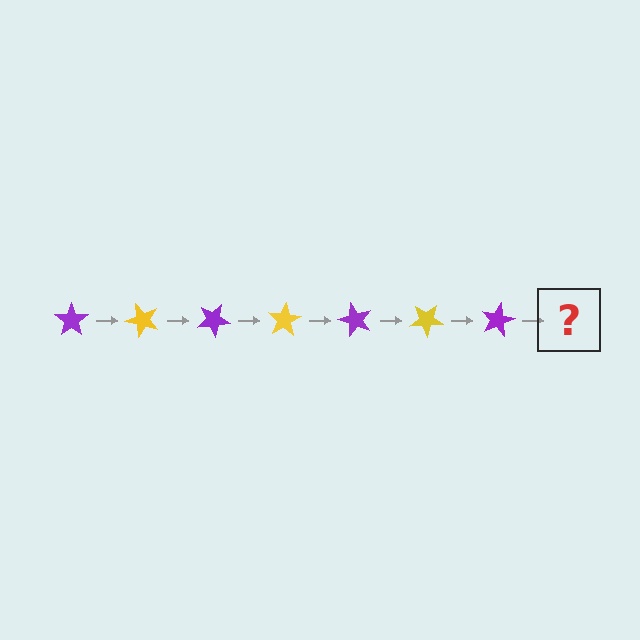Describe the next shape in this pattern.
It should be a yellow star, rotated 350 degrees from the start.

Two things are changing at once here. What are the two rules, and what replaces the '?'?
The two rules are that it rotates 50 degrees each step and the color cycles through purple and yellow. The '?' should be a yellow star, rotated 350 degrees from the start.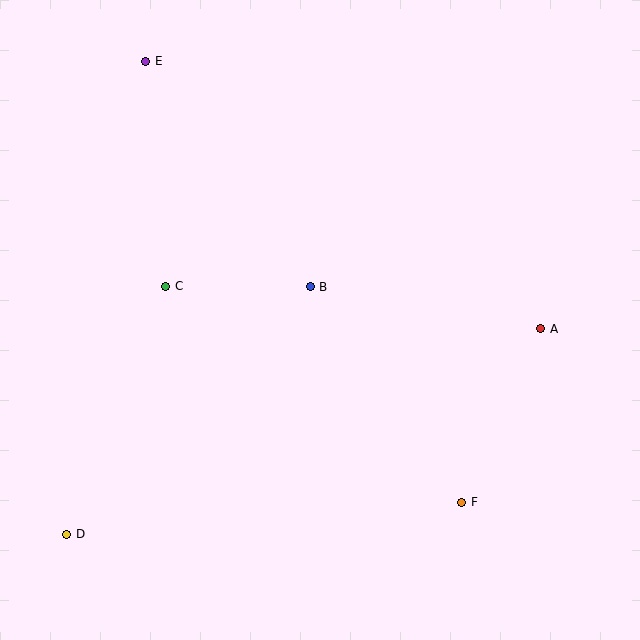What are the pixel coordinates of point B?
Point B is at (310, 287).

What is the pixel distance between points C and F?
The distance between C and F is 367 pixels.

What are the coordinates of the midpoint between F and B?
The midpoint between F and B is at (386, 395).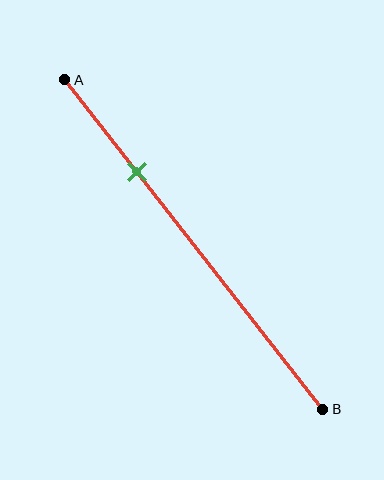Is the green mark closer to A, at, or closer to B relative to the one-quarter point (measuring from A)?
The green mark is approximately at the one-quarter point of segment AB.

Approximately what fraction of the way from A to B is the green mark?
The green mark is approximately 30% of the way from A to B.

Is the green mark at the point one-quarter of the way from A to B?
Yes, the mark is approximately at the one-quarter point.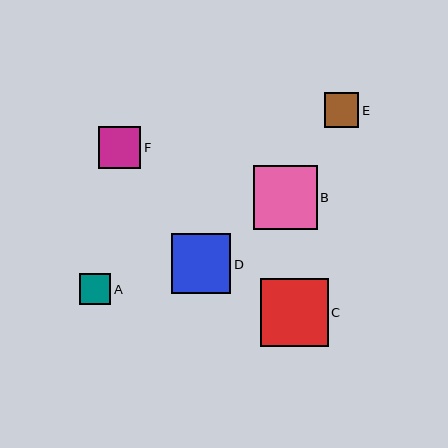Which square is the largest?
Square C is the largest with a size of approximately 68 pixels.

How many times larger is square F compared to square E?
Square F is approximately 1.2 times the size of square E.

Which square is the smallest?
Square A is the smallest with a size of approximately 31 pixels.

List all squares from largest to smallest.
From largest to smallest: C, B, D, F, E, A.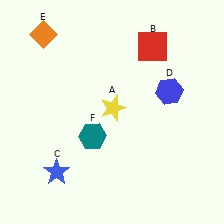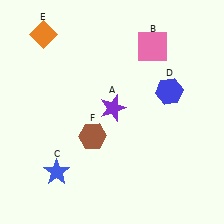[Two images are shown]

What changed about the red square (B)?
In Image 1, B is red. In Image 2, it changed to pink.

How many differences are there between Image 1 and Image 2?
There are 3 differences between the two images.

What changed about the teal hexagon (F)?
In Image 1, F is teal. In Image 2, it changed to brown.